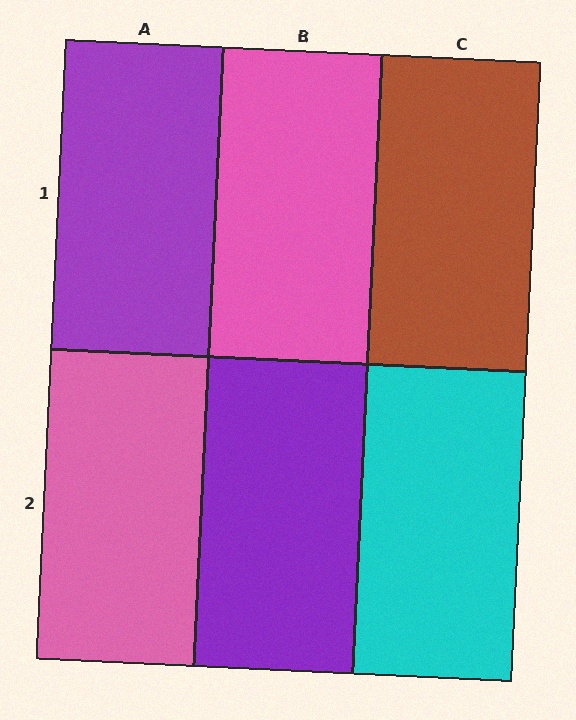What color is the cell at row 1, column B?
Pink.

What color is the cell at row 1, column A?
Purple.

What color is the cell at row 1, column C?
Brown.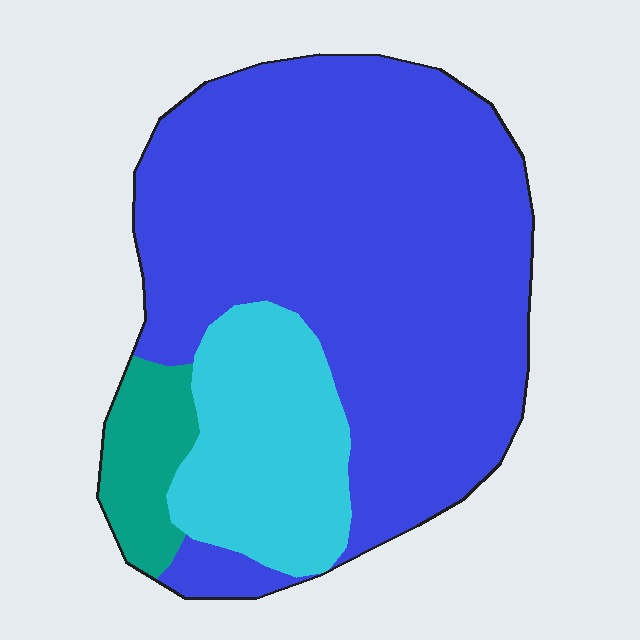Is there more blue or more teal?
Blue.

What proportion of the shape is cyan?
Cyan covers 20% of the shape.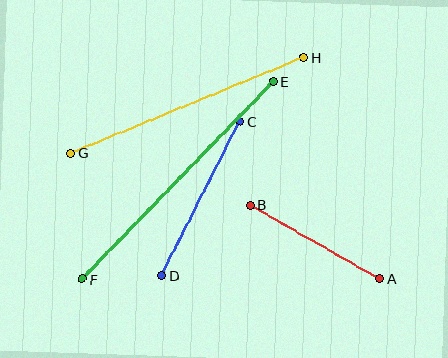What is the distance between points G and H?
The distance is approximately 252 pixels.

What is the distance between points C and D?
The distance is approximately 173 pixels.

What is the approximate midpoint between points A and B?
The midpoint is at approximately (315, 242) pixels.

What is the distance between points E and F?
The distance is approximately 275 pixels.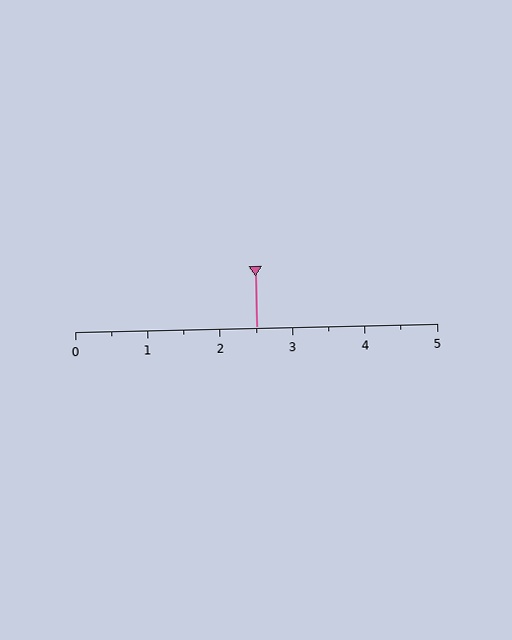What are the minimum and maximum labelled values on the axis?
The axis runs from 0 to 5.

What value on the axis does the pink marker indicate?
The marker indicates approximately 2.5.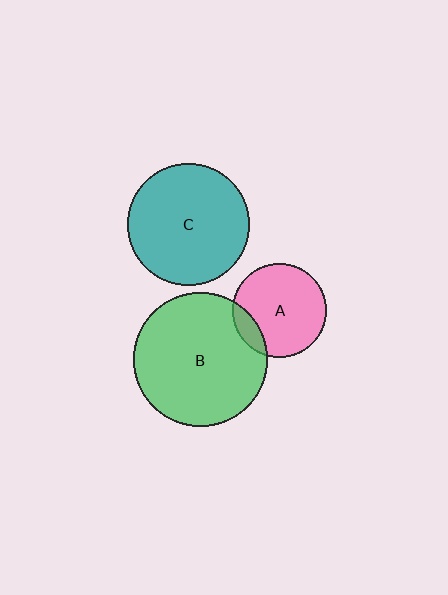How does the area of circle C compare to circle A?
Approximately 1.7 times.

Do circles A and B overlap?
Yes.